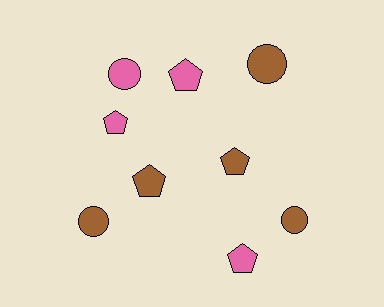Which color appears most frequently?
Brown, with 5 objects.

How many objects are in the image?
There are 9 objects.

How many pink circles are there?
There is 1 pink circle.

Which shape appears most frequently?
Pentagon, with 5 objects.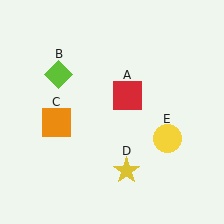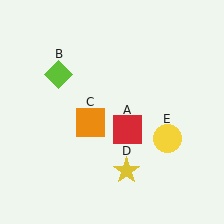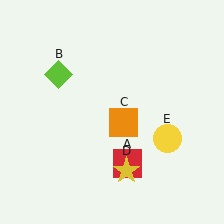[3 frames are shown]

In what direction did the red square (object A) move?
The red square (object A) moved down.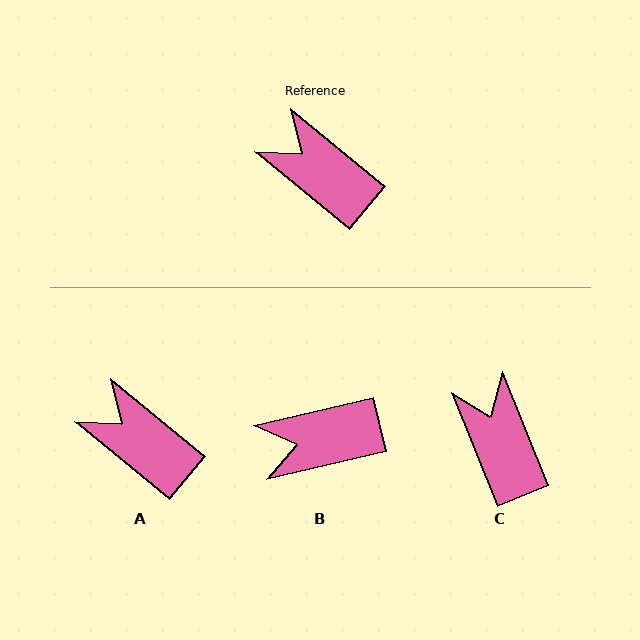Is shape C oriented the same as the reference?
No, it is off by about 28 degrees.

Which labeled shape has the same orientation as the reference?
A.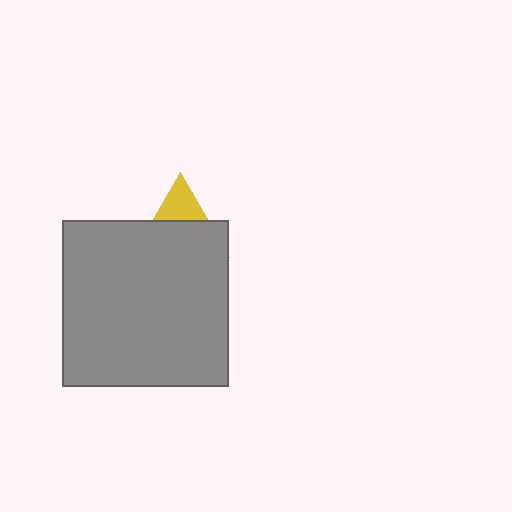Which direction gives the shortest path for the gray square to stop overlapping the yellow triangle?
Moving down gives the shortest separation.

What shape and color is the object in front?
The object in front is a gray square.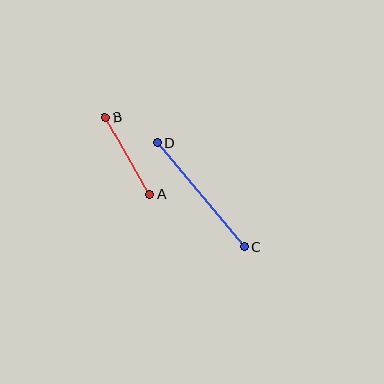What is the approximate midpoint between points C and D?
The midpoint is at approximately (201, 195) pixels.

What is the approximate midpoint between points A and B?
The midpoint is at approximately (127, 156) pixels.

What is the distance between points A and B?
The distance is approximately 89 pixels.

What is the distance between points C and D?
The distance is approximately 136 pixels.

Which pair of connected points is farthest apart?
Points C and D are farthest apart.